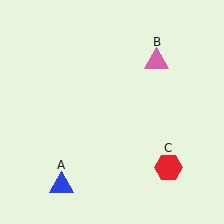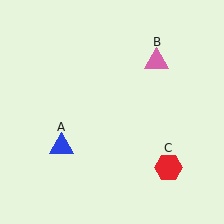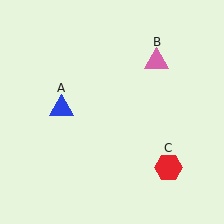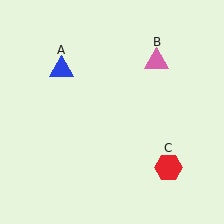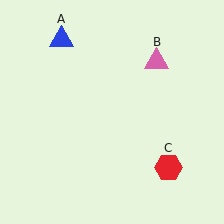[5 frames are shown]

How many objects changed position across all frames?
1 object changed position: blue triangle (object A).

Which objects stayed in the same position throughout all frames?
Pink triangle (object B) and red hexagon (object C) remained stationary.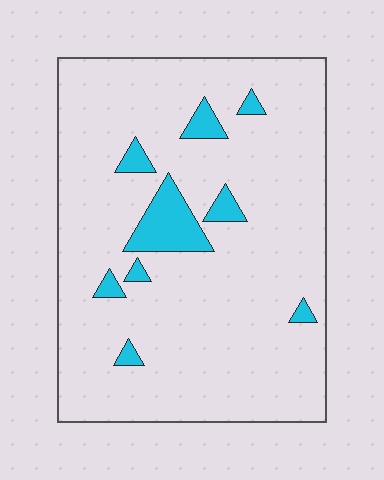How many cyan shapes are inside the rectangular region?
9.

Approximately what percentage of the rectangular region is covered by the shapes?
Approximately 10%.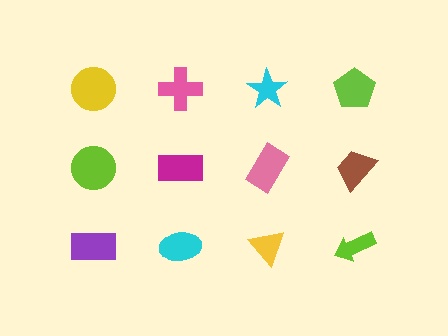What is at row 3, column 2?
A cyan ellipse.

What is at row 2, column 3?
A pink rectangle.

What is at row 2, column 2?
A magenta rectangle.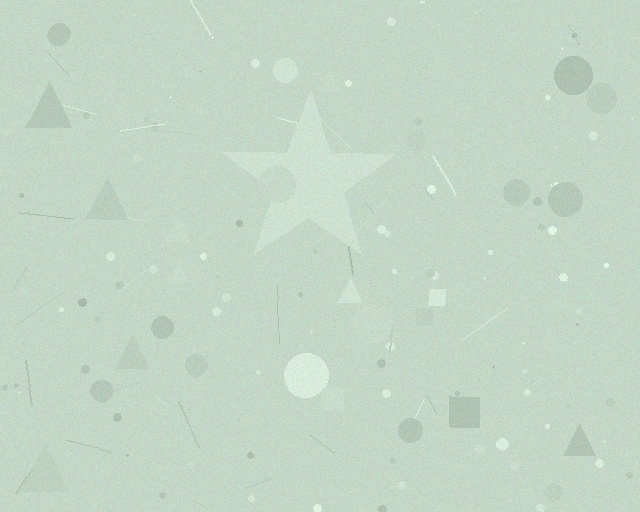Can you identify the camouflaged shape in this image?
The camouflaged shape is a star.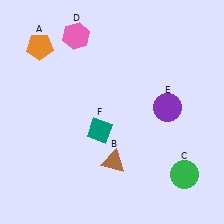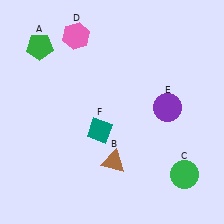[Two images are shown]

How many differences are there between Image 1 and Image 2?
There is 1 difference between the two images.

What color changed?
The pentagon (A) changed from orange in Image 1 to green in Image 2.